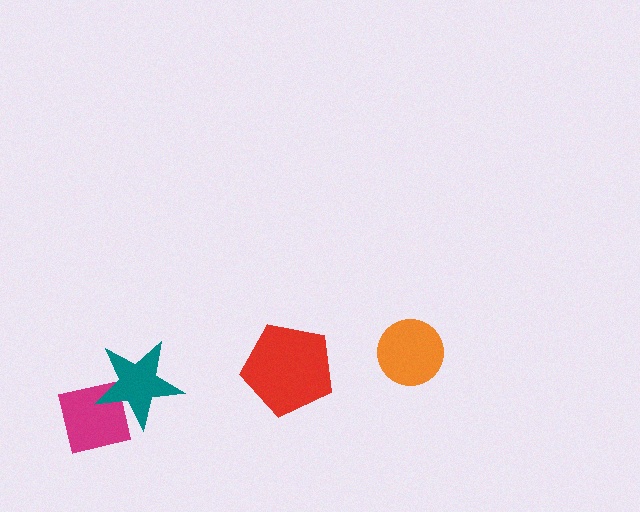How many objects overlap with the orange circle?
0 objects overlap with the orange circle.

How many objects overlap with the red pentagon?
0 objects overlap with the red pentagon.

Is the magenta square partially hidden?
Yes, it is partially covered by another shape.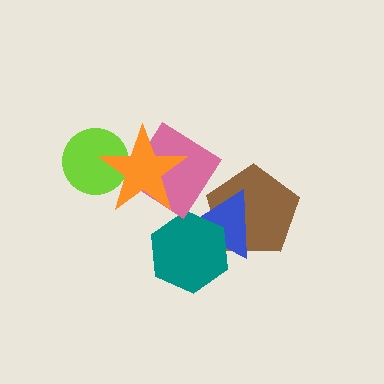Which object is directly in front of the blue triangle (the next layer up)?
The teal hexagon is directly in front of the blue triangle.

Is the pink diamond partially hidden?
Yes, it is partially covered by another shape.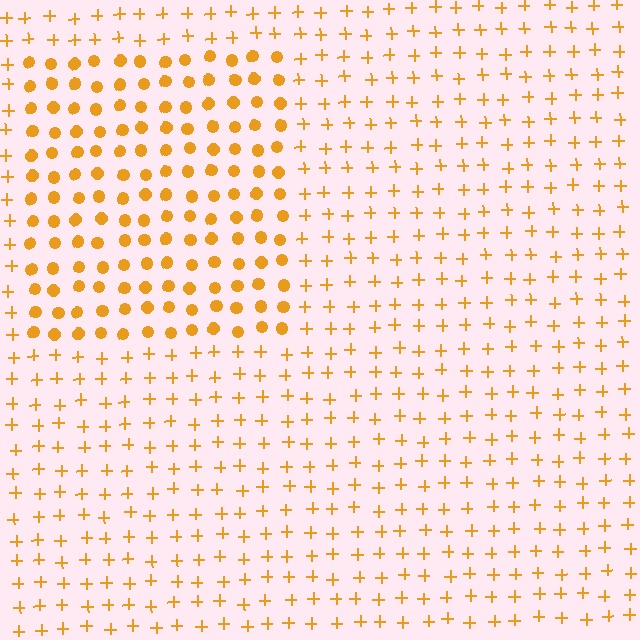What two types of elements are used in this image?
The image uses circles inside the rectangle region and plus signs outside it.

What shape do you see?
I see a rectangle.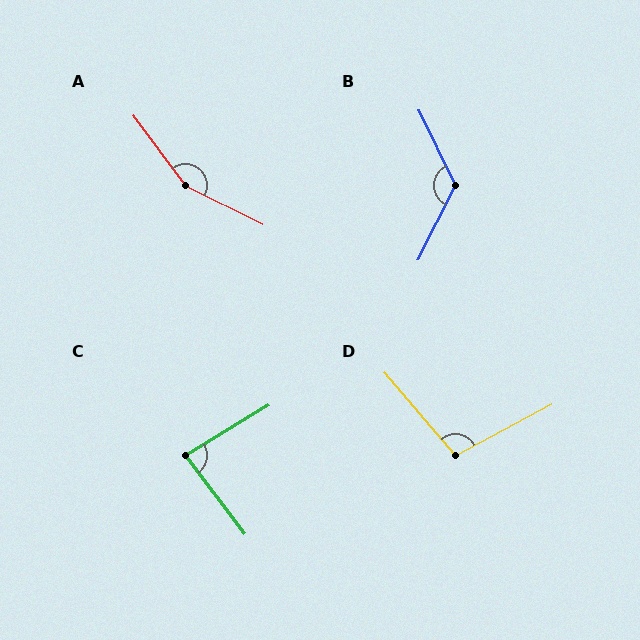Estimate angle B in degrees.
Approximately 127 degrees.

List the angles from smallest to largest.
C (84°), D (103°), B (127°), A (154°).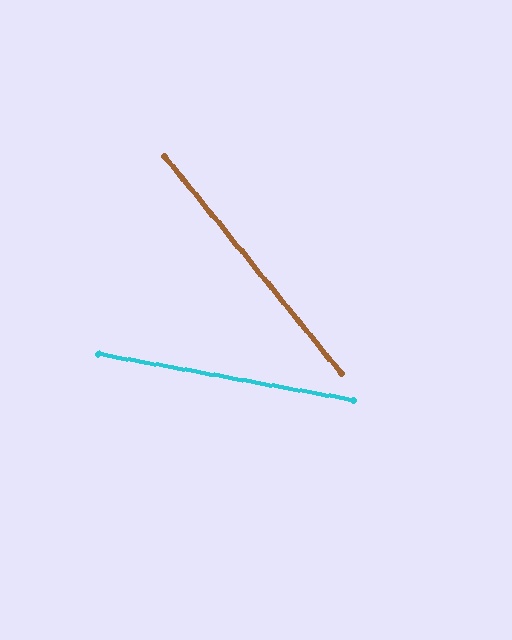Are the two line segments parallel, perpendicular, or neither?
Neither parallel nor perpendicular — they differ by about 41°.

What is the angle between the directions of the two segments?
Approximately 41 degrees.